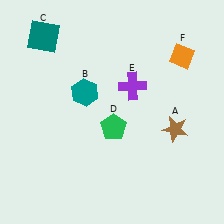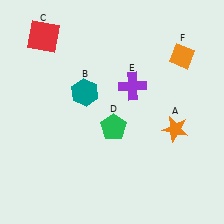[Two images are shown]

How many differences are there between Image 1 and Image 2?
There are 2 differences between the two images.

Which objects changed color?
A changed from brown to orange. C changed from teal to red.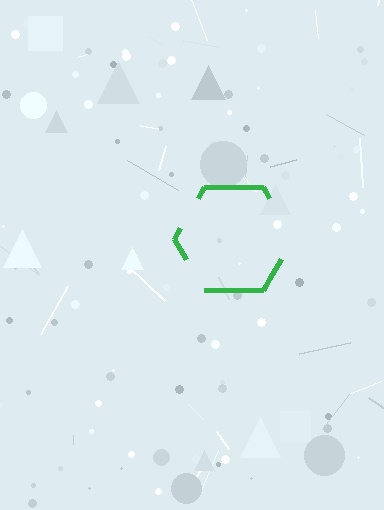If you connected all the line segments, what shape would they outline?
They would outline a hexagon.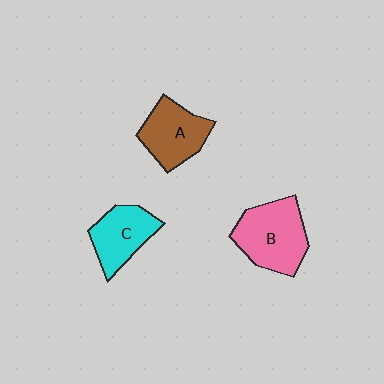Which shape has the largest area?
Shape B (pink).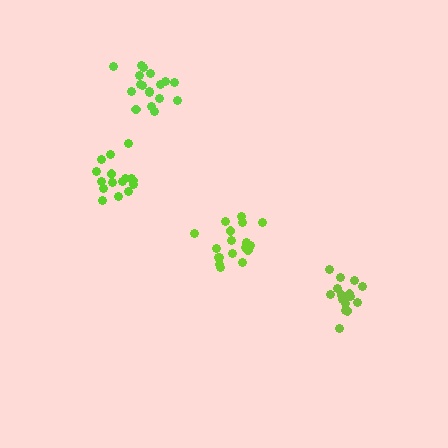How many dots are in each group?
Group 1: 19 dots, Group 2: 18 dots, Group 3: 16 dots, Group 4: 17 dots (70 total).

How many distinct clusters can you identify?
There are 4 distinct clusters.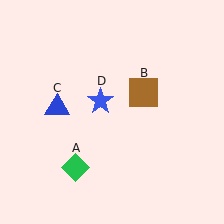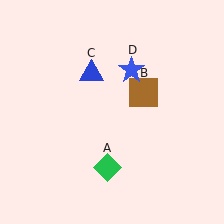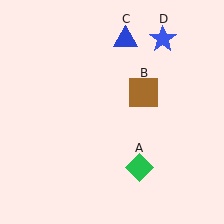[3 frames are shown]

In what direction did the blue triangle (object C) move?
The blue triangle (object C) moved up and to the right.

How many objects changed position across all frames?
3 objects changed position: green diamond (object A), blue triangle (object C), blue star (object D).